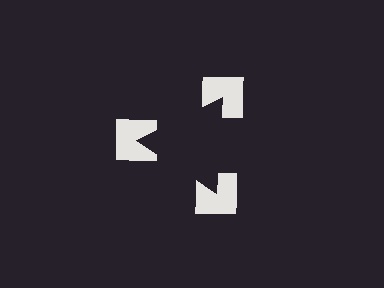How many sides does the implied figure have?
3 sides.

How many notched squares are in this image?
There are 3 — one at each vertex of the illusory triangle.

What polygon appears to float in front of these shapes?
An illusory triangle — its edges are inferred from the aligned wedge cuts in the notched squares, not physically drawn.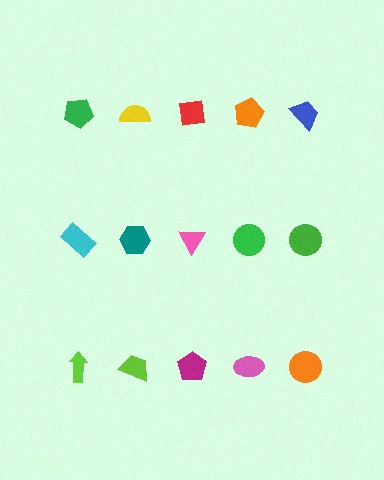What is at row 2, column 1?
A cyan rectangle.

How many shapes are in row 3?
5 shapes.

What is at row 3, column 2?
A lime trapezoid.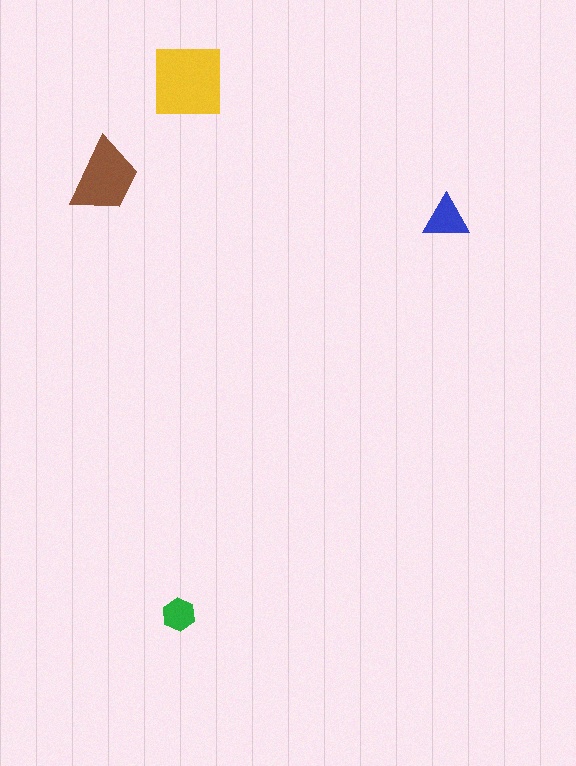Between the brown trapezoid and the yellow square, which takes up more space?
The yellow square.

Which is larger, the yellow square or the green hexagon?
The yellow square.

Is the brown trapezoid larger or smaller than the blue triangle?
Larger.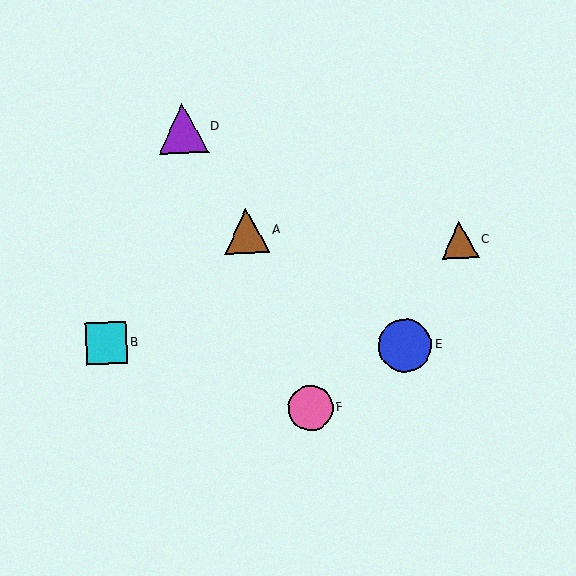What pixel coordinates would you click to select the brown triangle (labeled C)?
Click at (460, 240) to select the brown triangle C.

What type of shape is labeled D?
Shape D is a purple triangle.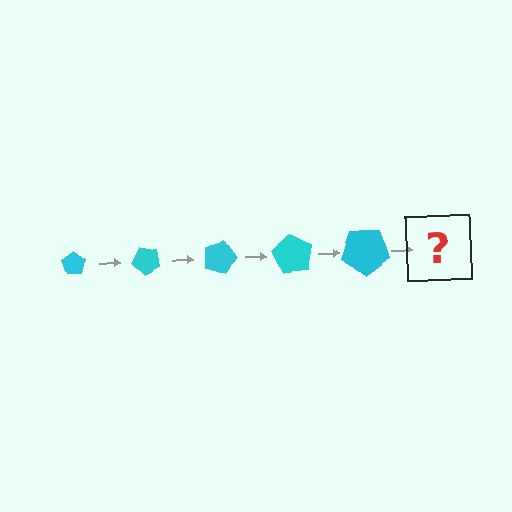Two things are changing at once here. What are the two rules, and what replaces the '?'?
The two rules are that the pentagon grows larger each step and it rotates 45 degrees each step. The '?' should be a pentagon, larger than the previous one and rotated 225 degrees from the start.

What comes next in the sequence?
The next element should be a pentagon, larger than the previous one and rotated 225 degrees from the start.